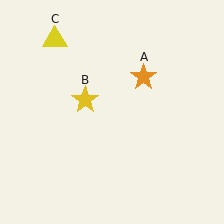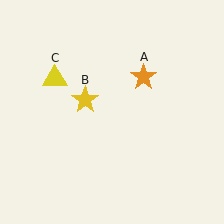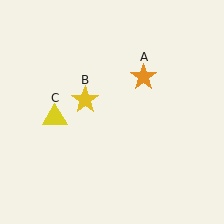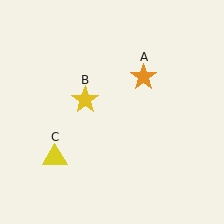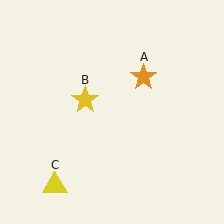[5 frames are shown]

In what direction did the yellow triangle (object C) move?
The yellow triangle (object C) moved down.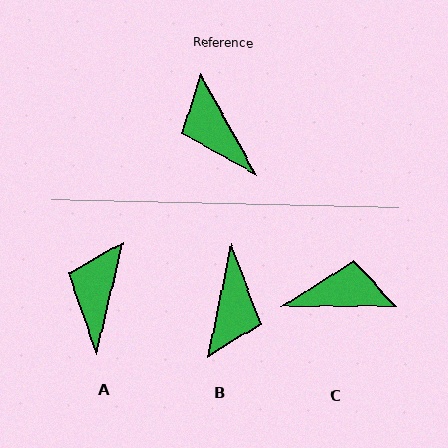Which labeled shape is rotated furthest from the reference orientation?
B, about 139 degrees away.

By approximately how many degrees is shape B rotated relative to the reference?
Approximately 139 degrees counter-clockwise.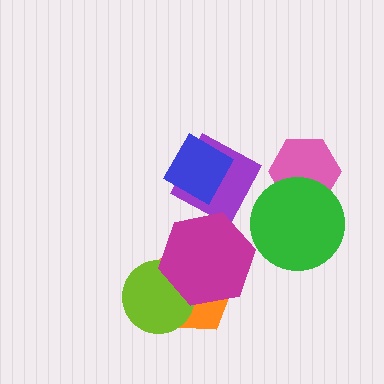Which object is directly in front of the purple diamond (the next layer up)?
The blue diamond is directly in front of the purple diamond.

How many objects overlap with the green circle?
1 object overlaps with the green circle.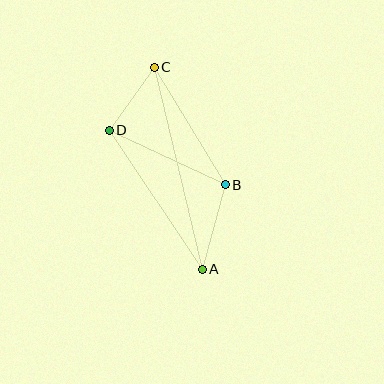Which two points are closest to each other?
Points C and D are closest to each other.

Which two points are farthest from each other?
Points A and C are farthest from each other.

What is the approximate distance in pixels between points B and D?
The distance between B and D is approximately 128 pixels.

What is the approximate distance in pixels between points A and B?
The distance between A and B is approximately 88 pixels.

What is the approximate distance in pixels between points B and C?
The distance between B and C is approximately 138 pixels.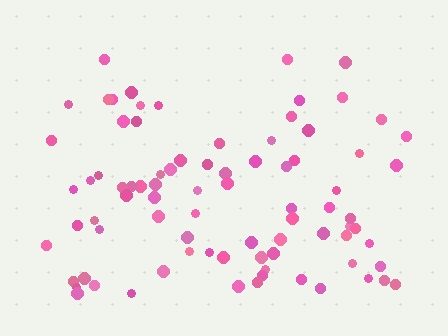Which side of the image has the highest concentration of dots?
The bottom.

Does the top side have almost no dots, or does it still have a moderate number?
Still a moderate number, just noticeably fewer than the bottom.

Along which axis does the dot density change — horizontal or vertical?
Vertical.